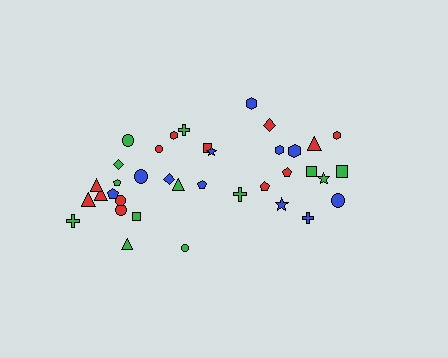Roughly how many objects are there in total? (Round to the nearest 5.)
Roughly 35 objects in total.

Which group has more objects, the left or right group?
The left group.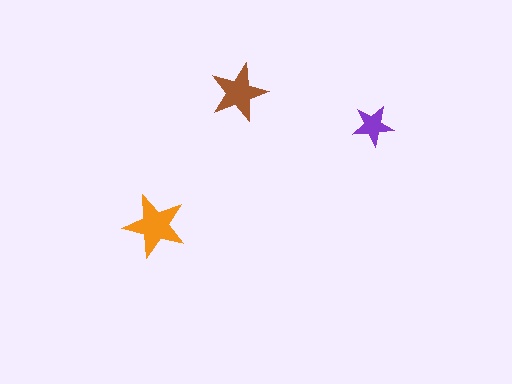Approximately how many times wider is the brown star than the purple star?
About 1.5 times wider.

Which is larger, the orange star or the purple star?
The orange one.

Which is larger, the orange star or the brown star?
The orange one.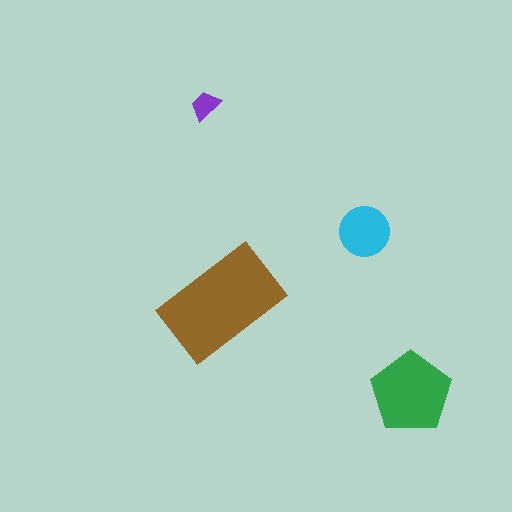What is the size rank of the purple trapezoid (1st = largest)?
4th.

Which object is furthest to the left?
The purple trapezoid is leftmost.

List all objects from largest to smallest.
The brown rectangle, the green pentagon, the cyan circle, the purple trapezoid.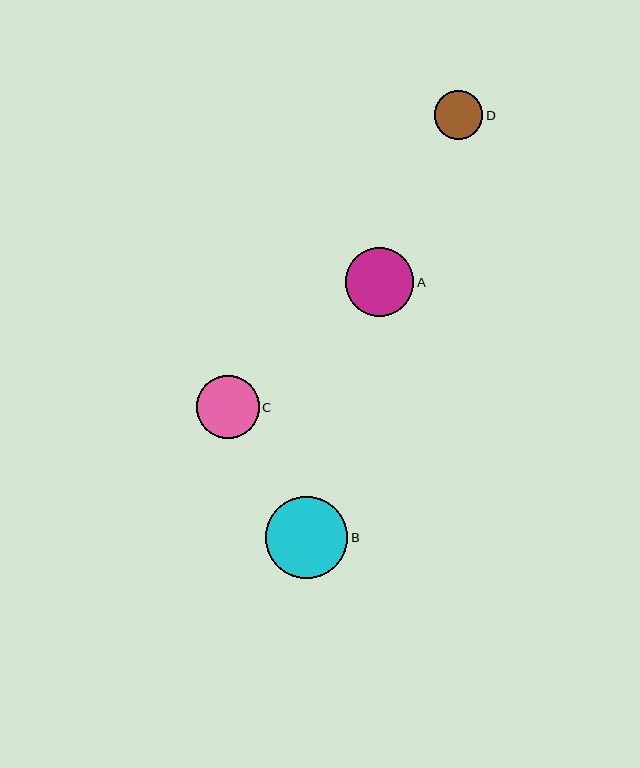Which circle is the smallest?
Circle D is the smallest with a size of approximately 48 pixels.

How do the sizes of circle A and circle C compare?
Circle A and circle C are approximately the same size.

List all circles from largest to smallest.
From largest to smallest: B, A, C, D.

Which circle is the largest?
Circle B is the largest with a size of approximately 83 pixels.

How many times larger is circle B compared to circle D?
Circle B is approximately 1.7 times the size of circle D.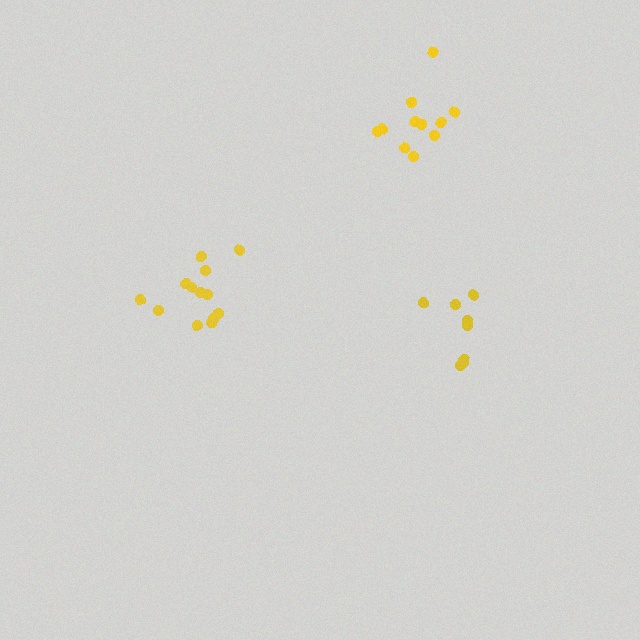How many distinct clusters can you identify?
There are 3 distinct clusters.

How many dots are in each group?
Group 1: 8 dots, Group 2: 13 dots, Group 3: 11 dots (32 total).